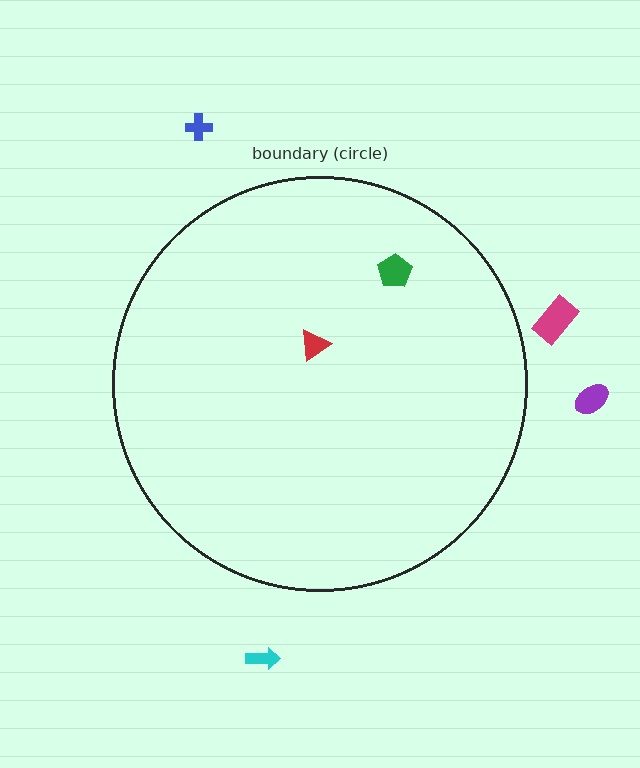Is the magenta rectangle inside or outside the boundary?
Outside.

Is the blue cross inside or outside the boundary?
Outside.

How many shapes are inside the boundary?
2 inside, 4 outside.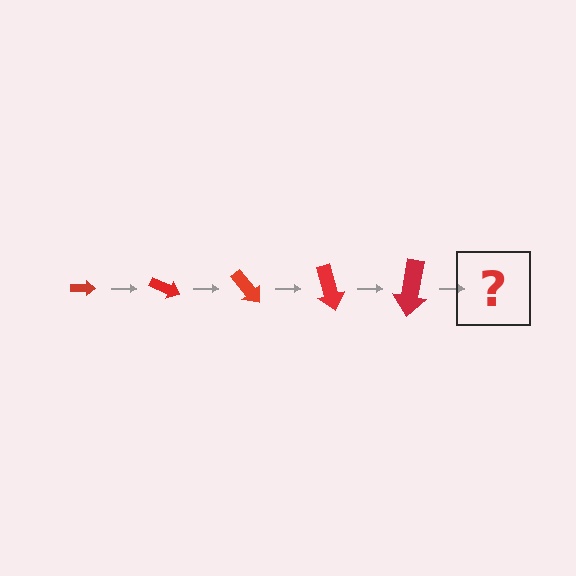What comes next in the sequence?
The next element should be an arrow, larger than the previous one and rotated 125 degrees from the start.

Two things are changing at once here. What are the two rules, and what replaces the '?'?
The two rules are that the arrow grows larger each step and it rotates 25 degrees each step. The '?' should be an arrow, larger than the previous one and rotated 125 degrees from the start.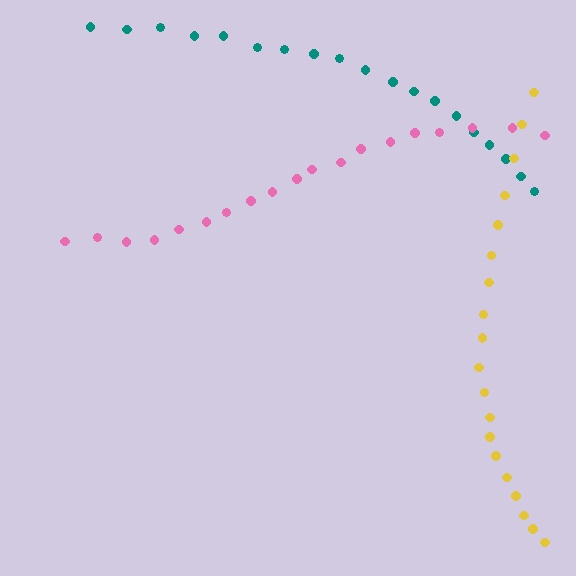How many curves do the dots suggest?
There are 3 distinct paths.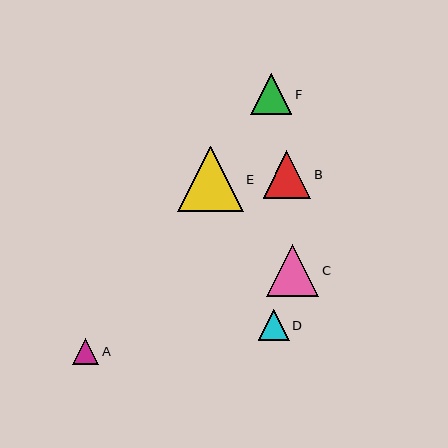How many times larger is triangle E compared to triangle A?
Triangle E is approximately 2.5 times the size of triangle A.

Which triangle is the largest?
Triangle E is the largest with a size of approximately 65 pixels.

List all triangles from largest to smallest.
From largest to smallest: E, C, B, F, D, A.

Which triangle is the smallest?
Triangle A is the smallest with a size of approximately 27 pixels.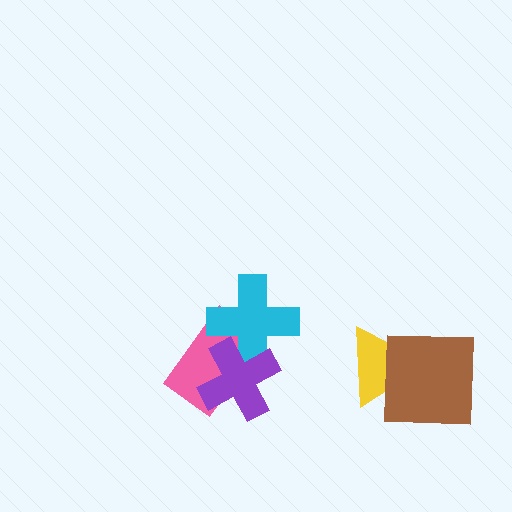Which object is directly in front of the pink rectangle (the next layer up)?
The cyan cross is directly in front of the pink rectangle.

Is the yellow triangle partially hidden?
Yes, it is partially covered by another shape.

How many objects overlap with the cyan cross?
2 objects overlap with the cyan cross.